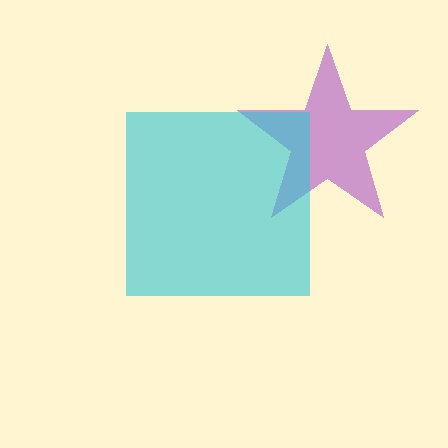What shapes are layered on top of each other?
The layered shapes are: a purple star, a cyan square.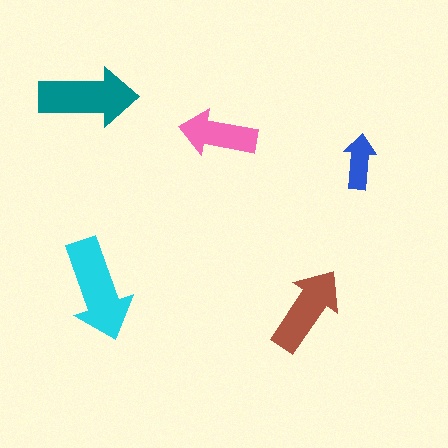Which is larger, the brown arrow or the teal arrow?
The teal one.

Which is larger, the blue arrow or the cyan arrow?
The cyan one.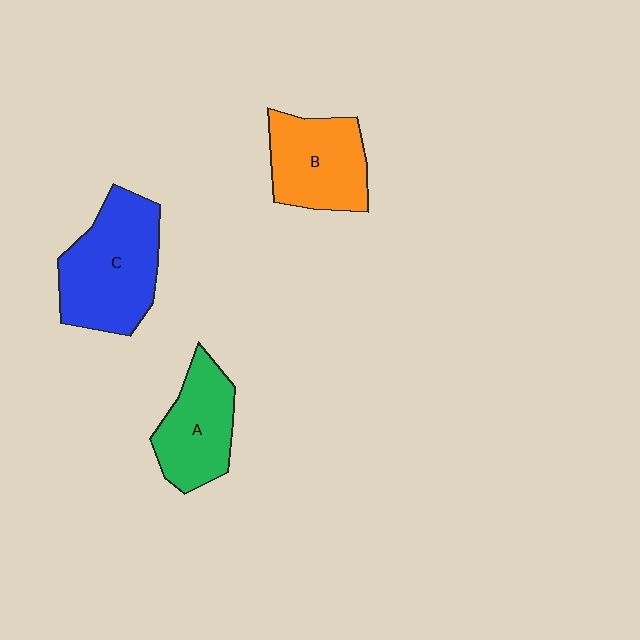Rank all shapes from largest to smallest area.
From largest to smallest: C (blue), B (orange), A (green).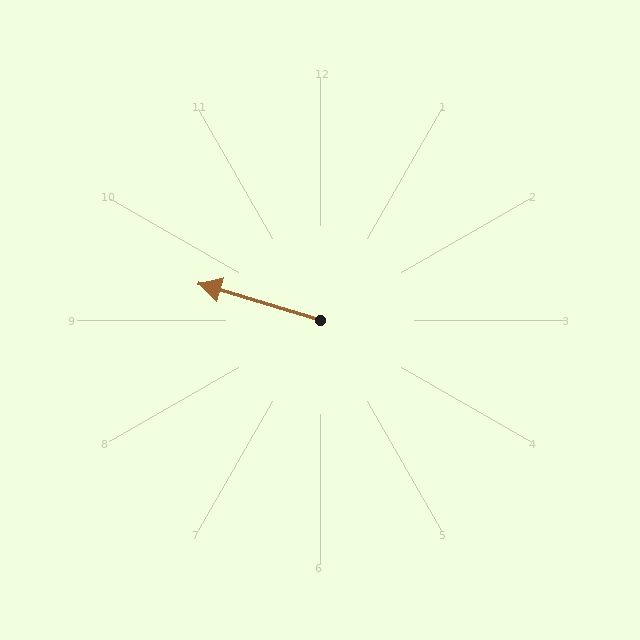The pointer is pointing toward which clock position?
Roughly 10 o'clock.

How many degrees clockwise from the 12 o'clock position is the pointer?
Approximately 287 degrees.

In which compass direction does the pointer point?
West.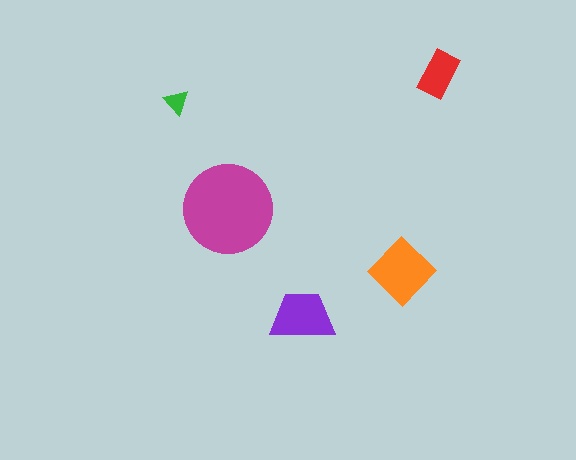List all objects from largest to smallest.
The magenta circle, the orange diamond, the purple trapezoid, the red rectangle, the green triangle.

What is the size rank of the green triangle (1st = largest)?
5th.